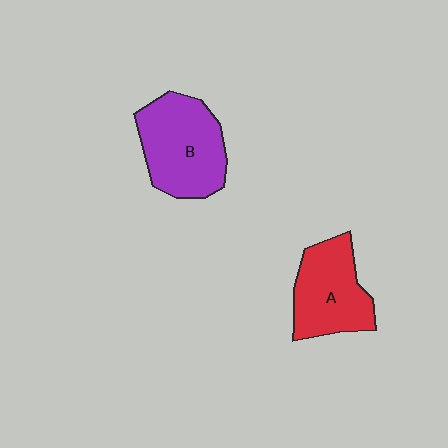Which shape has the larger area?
Shape B (purple).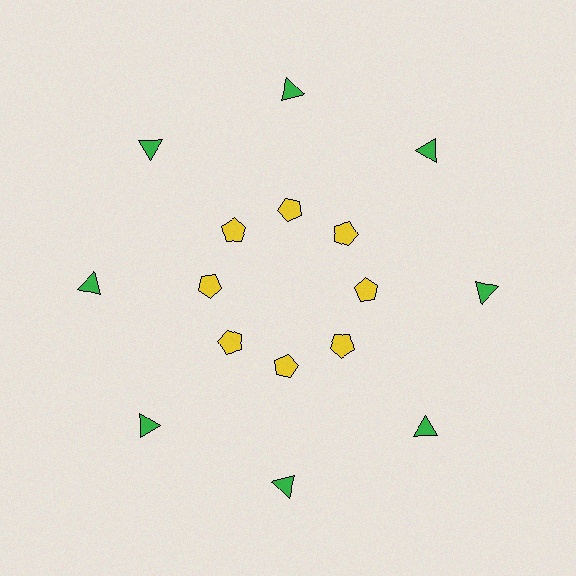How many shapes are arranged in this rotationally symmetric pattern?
There are 16 shapes, arranged in 8 groups of 2.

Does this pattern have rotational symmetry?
Yes, this pattern has 8-fold rotational symmetry. It looks the same after rotating 45 degrees around the center.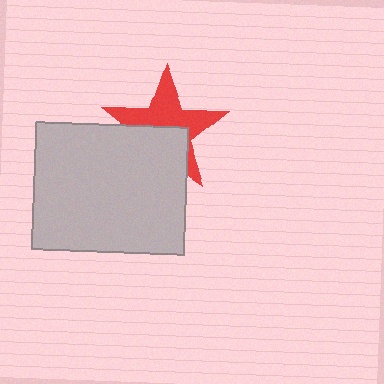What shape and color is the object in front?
The object in front is a light gray rectangle.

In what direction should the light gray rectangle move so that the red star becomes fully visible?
The light gray rectangle should move down. That is the shortest direction to clear the overlap and leave the red star fully visible.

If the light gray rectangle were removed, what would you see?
You would see the complete red star.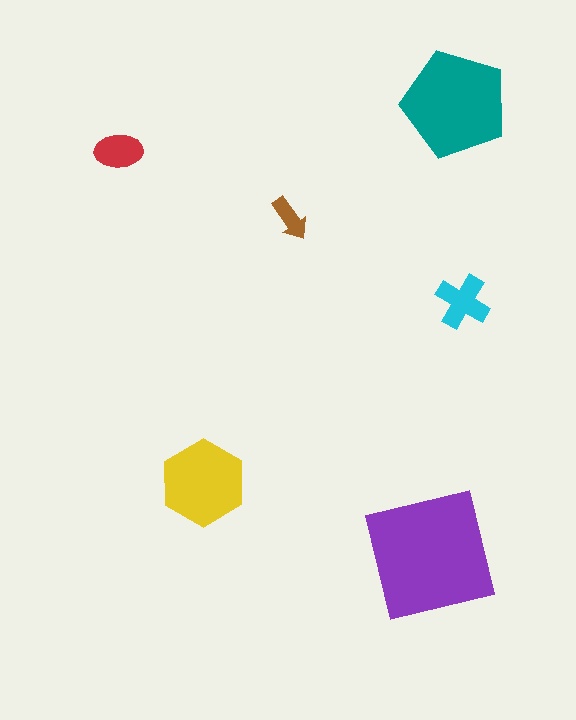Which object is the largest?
The purple square.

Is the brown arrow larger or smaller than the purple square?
Smaller.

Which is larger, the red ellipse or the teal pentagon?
The teal pentagon.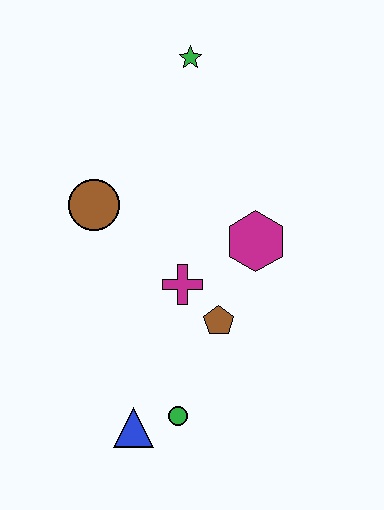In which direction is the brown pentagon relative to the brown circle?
The brown pentagon is to the right of the brown circle.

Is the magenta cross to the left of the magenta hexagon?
Yes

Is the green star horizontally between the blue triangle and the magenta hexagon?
Yes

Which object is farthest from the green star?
The blue triangle is farthest from the green star.